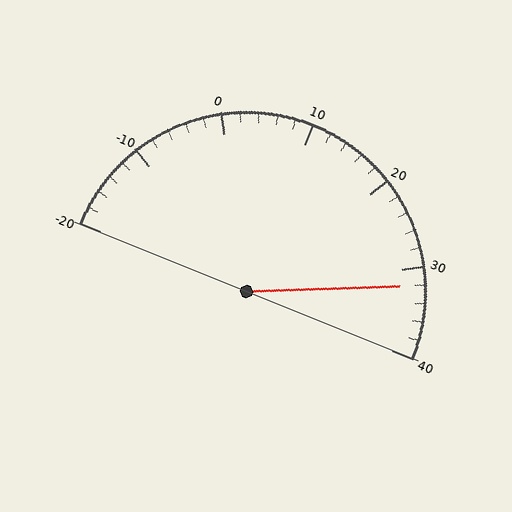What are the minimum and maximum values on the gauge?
The gauge ranges from -20 to 40.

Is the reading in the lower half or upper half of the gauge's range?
The reading is in the upper half of the range (-20 to 40).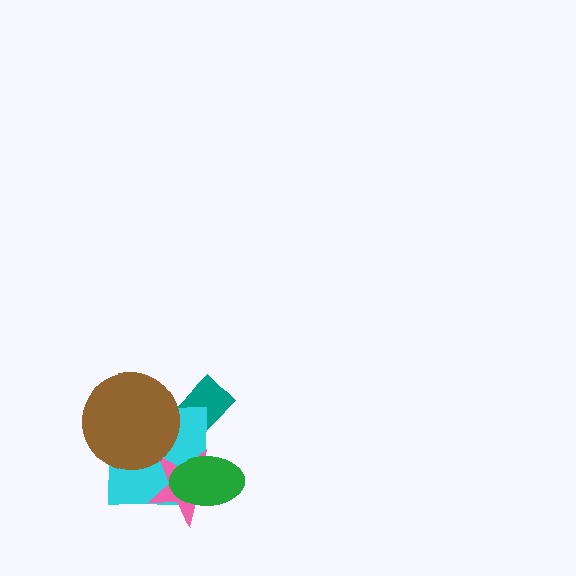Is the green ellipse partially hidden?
No, no other shape covers it.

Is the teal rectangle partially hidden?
Yes, it is partially covered by another shape.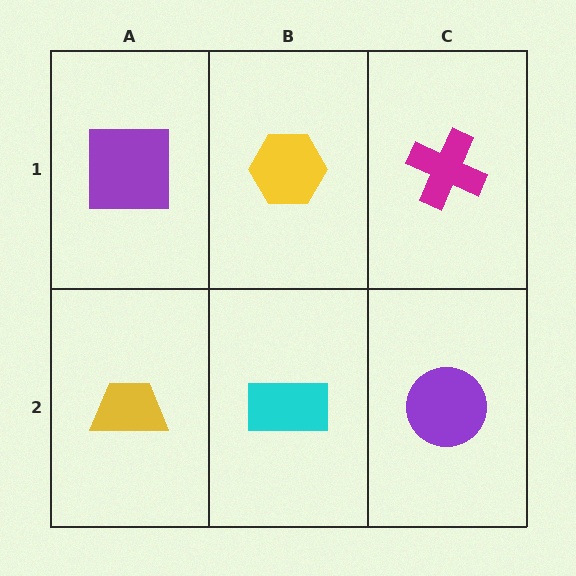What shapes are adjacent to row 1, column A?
A yellow trapezoid (row 2, column A), a yellow hexagon (row 1, column B).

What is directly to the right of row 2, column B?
A purple circle.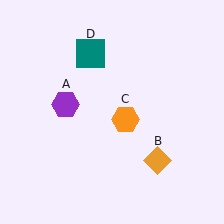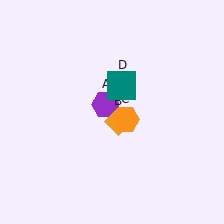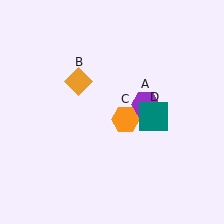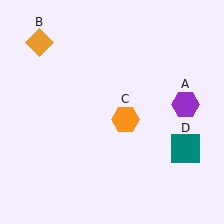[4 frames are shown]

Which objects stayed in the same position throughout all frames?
Orange hexagon (object C) remained stationary.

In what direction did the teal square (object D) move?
The teal square (object D) moved down and to the right.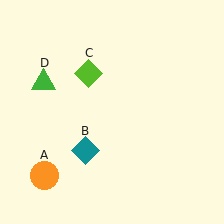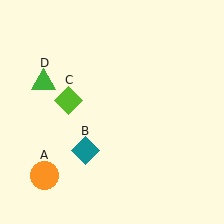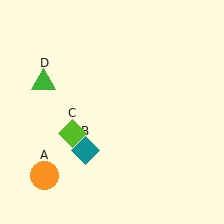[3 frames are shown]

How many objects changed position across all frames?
1 object changed position: lime diamond (object C).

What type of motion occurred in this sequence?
The lime diamond (object C) rotated counterclockwise around the center of the scene.